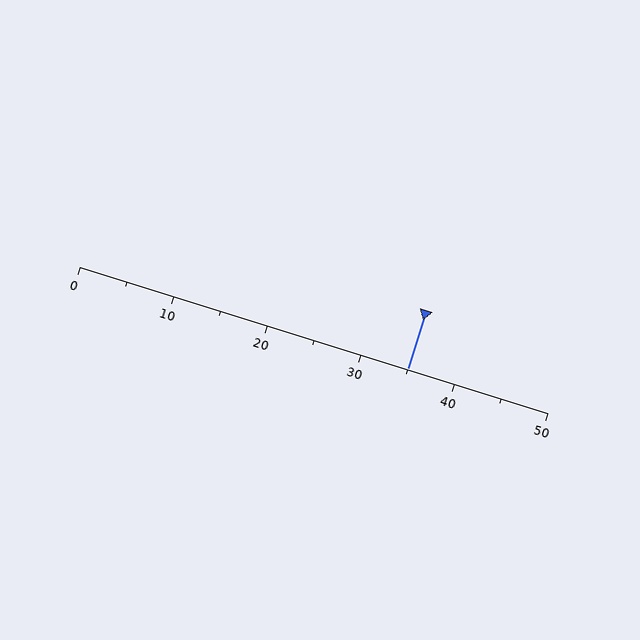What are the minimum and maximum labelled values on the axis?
The axis runs from 0 to 50.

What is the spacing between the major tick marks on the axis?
The major ticks are spaced 10 apart.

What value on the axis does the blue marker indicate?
The marker indicates approximately 35.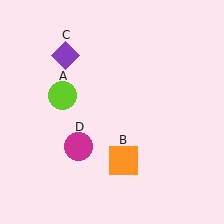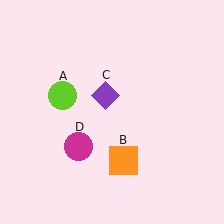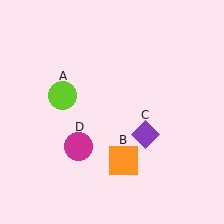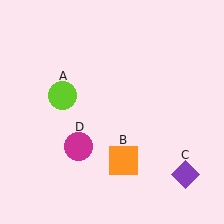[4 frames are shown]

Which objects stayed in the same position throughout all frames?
Lime circle (object A) and orange square (object B) and magenta circle (object D) remained stationary.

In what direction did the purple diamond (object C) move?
The purple diamond (object C) moved down and to the right.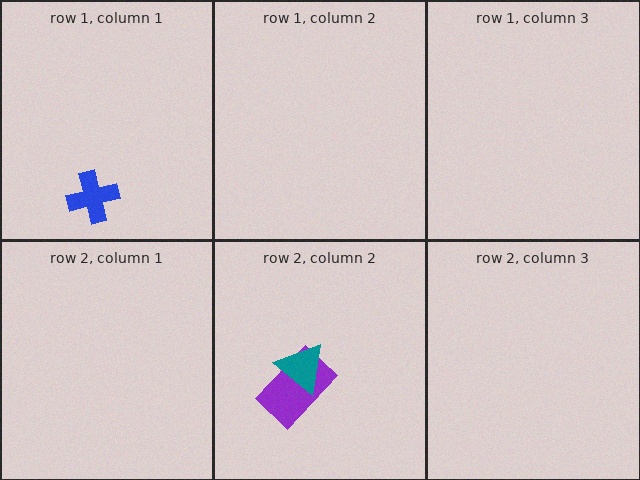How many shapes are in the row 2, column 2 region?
2.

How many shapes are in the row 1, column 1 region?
1.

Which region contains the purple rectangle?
The row 2, column 2 region.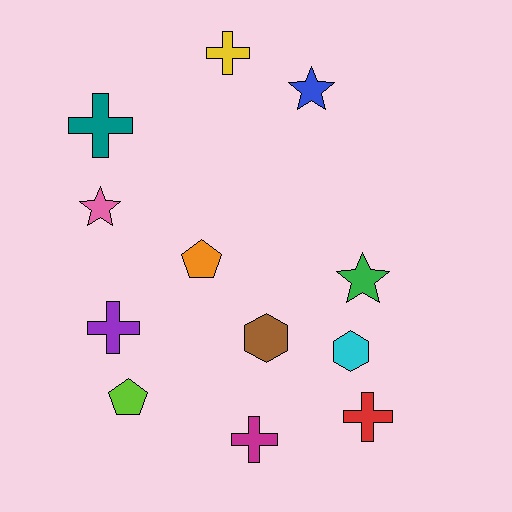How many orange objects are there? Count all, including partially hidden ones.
There is 1 orange object.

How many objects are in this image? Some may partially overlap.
There are 12 objects.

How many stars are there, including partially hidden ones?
There are 3 stars.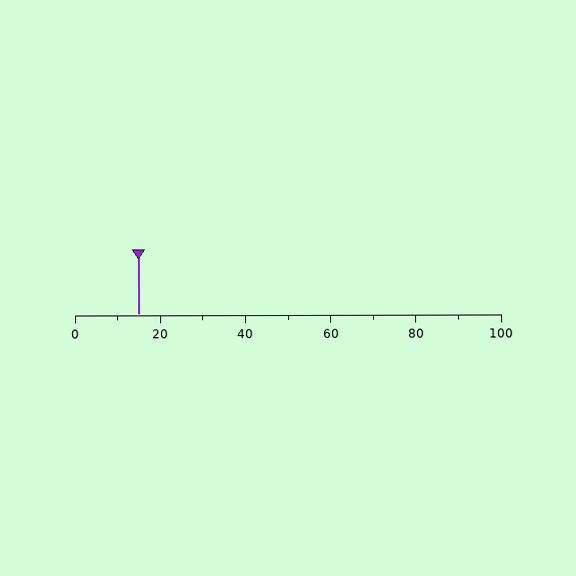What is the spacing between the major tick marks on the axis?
The major ticks are spaced 20 apart.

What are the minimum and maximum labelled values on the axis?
The axis runs from 0 to 100.